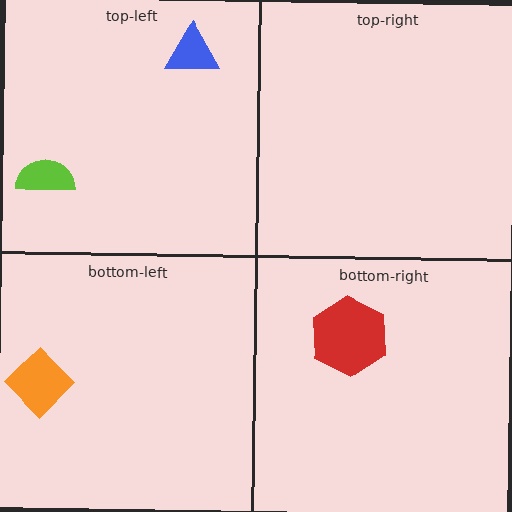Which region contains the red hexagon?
The bottom-right region.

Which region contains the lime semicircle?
The top-left region.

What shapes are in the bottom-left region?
The orange diamond.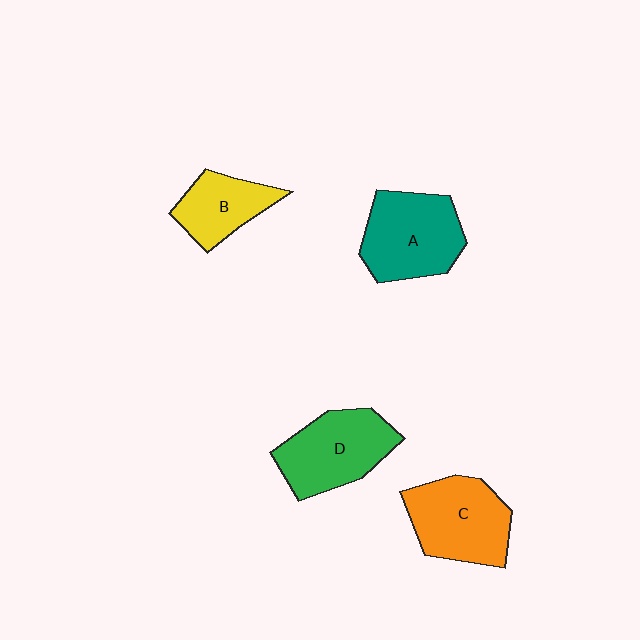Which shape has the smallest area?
Shape B (yellow).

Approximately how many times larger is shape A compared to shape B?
Approximately 1.5 times.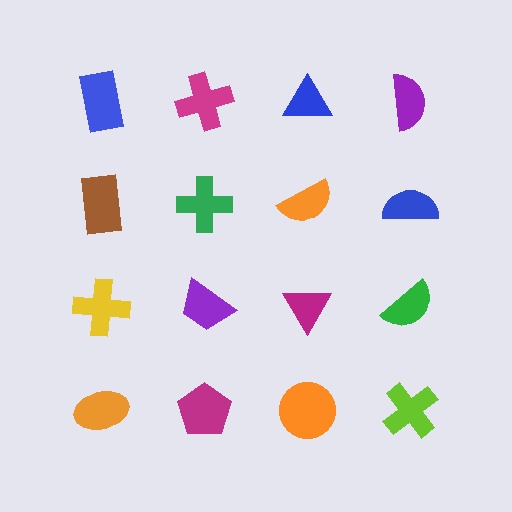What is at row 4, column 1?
An orange ellipse.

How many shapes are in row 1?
4 shapes.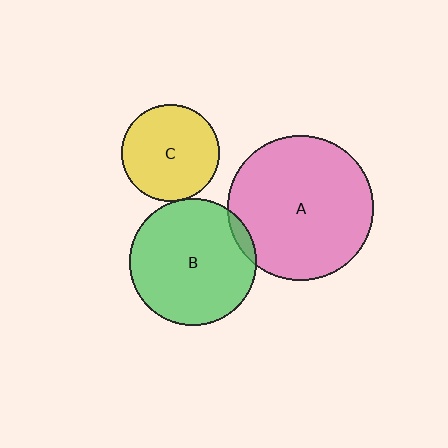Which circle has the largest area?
Circle A (pink).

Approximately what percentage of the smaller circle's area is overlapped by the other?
Approximately 5%.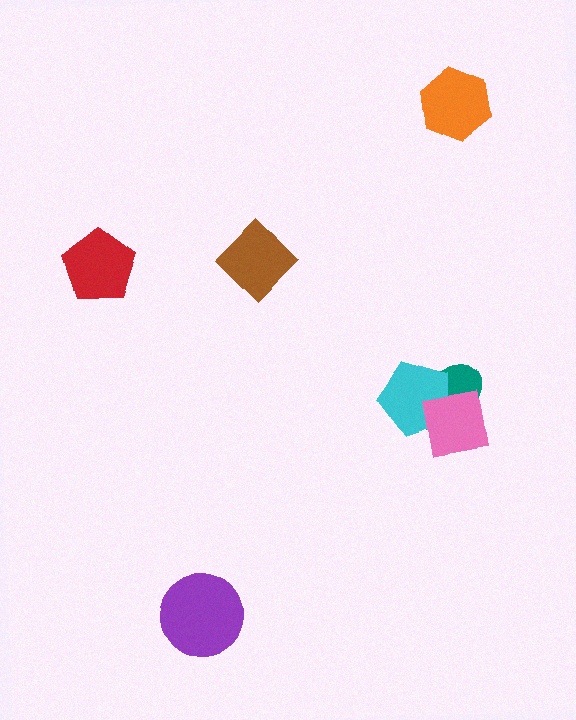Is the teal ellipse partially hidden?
Yes, it is partially covered by another shape.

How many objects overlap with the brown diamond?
0 objects overlap with the brown diamond.